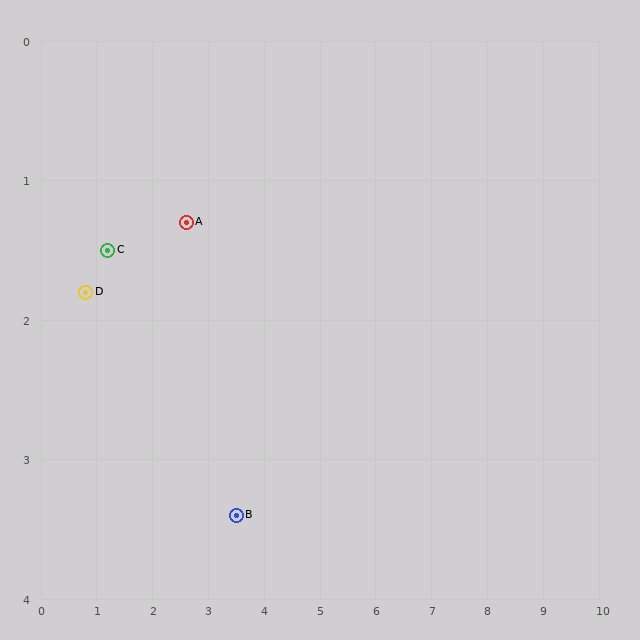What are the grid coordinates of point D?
Point D is at approximately (0.8, 1.8).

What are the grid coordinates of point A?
Point A is at approximately (2.6, 1.3).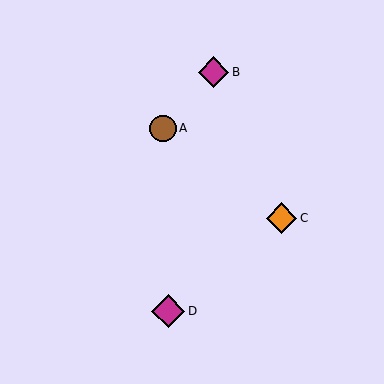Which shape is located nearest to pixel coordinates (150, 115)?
The brown circle (labeled A) at (163, 128) is nearest to that location.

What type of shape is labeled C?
Shape C is an orange diamond.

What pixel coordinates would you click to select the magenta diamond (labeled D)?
Click at (168, 311) to select the magenta diamond D.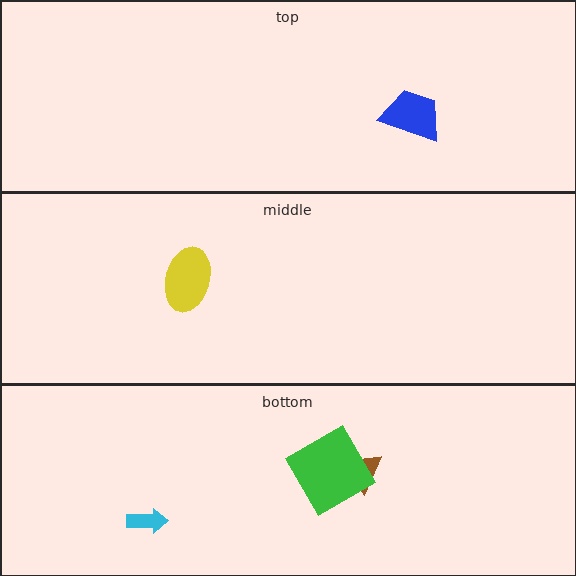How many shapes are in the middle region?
1.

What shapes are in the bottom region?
The brown triangle, the green diamond, the cyan arrow.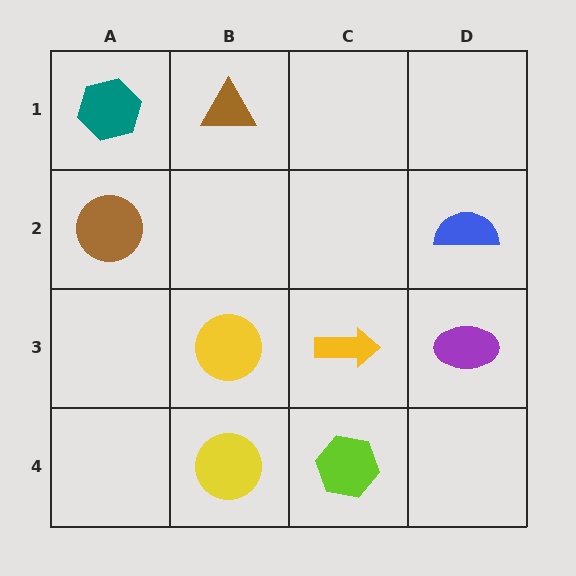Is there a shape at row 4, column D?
No, that cell is empty.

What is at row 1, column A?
A teal hexagon.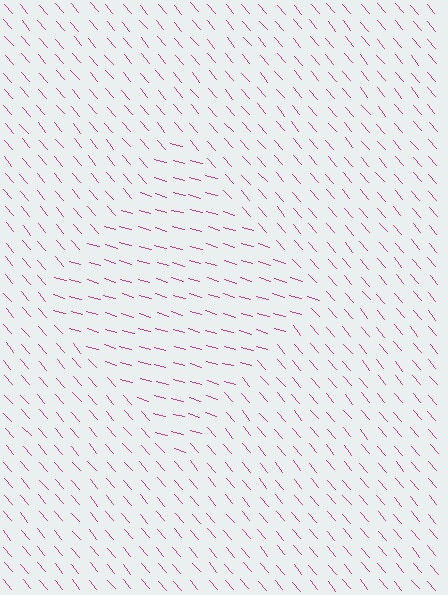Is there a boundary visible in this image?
Yes, there is a texture boundary formed by a change in line orientation.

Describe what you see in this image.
The image is filled with small magenta line segments. A diamond region in the image has lines oriented differently from the surrounding lines, creating a visible texture boundary.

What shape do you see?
I see a diamond.